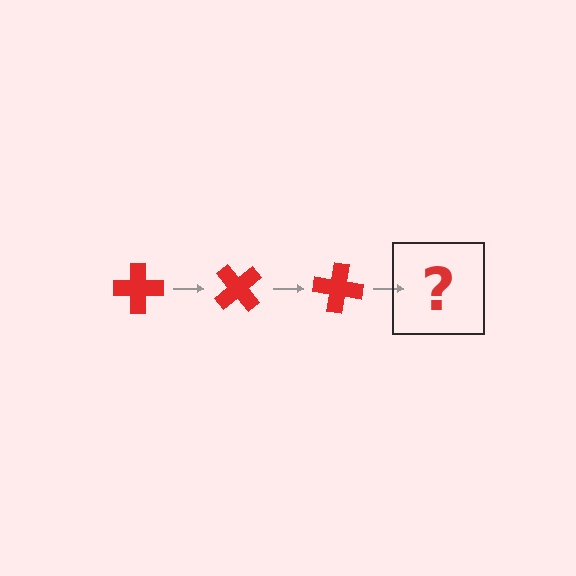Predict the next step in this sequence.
The next step is a red cross rotated 150 degrees.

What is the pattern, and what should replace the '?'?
The pattern is that the cross rotates 50 degrees each step. The '?' should be a red cross rotated 150 degrees.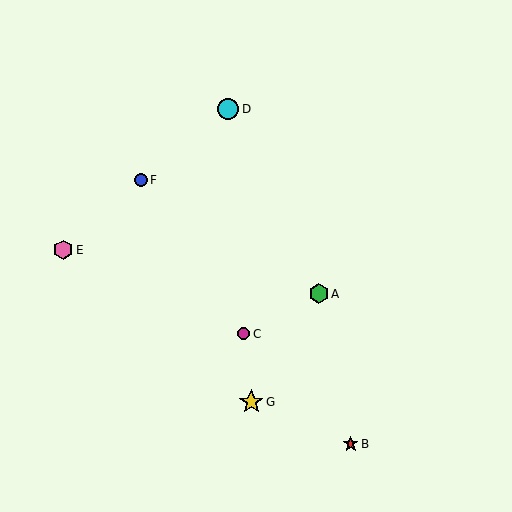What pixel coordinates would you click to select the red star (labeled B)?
Click at (351, 444) to select the red star B.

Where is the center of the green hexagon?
The center of the green hexagon is at (319, 294).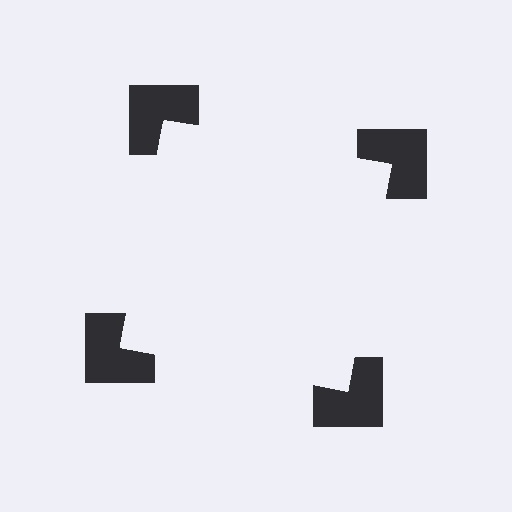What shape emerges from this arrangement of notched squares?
An illusory square — its edges are inferred from the aligned wedge cuts in the notched squares, not physically drawn.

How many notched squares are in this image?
There are 4 — one at each vertex of the illusory square.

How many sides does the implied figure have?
4 sides.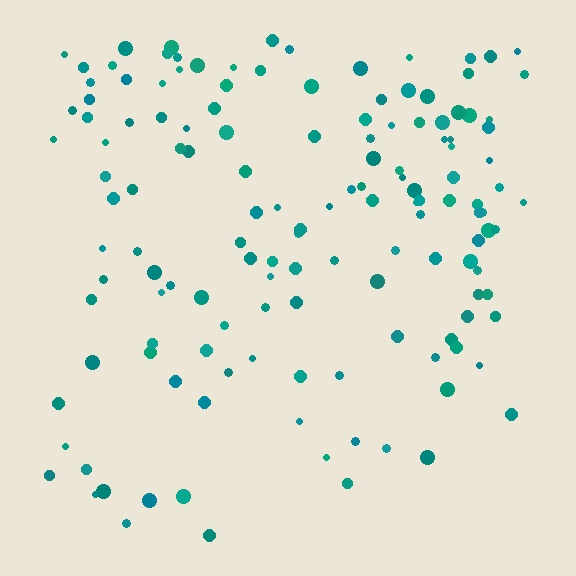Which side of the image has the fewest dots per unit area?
The bottom.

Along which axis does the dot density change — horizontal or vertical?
Vertical.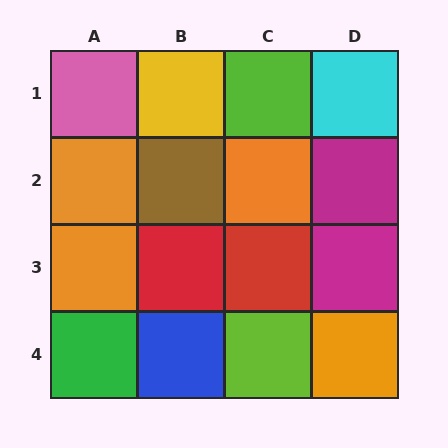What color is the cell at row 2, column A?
Orange.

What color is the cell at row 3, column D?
Magenta.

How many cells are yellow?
1 cell is yellow.